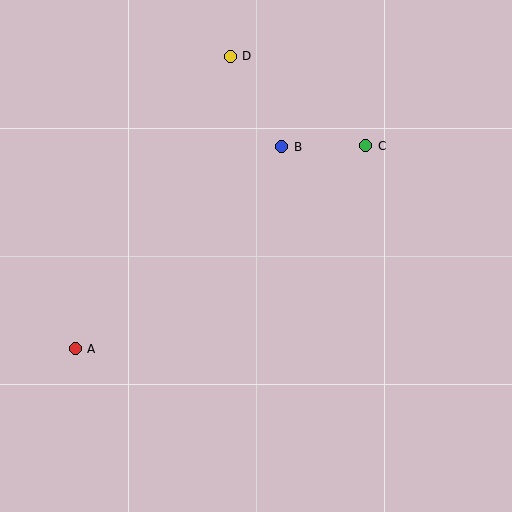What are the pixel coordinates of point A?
Point A is at (75, 349).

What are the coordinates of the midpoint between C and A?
The midpoint between C and A is at (221, 247).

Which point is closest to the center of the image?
Point B at (282, 147) is closest to the center.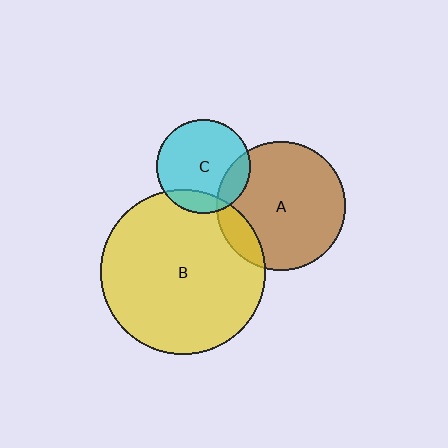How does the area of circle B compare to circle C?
Approximately 3.1 times.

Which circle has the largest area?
Circle B (yellow).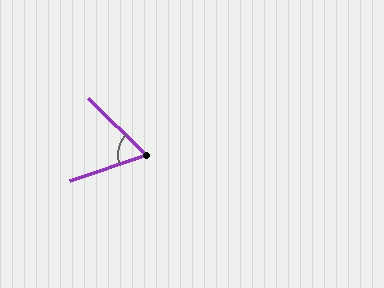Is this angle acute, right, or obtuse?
It is acute.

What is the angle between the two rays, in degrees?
Approximately 63 degrees.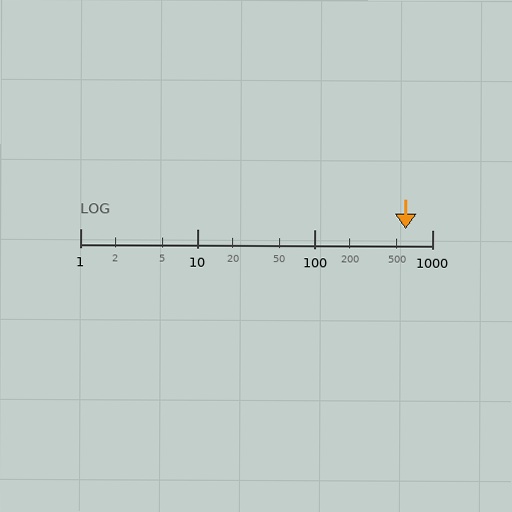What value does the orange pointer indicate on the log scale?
The pointer indicates approximately 600.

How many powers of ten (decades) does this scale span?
The scale spans 3 decades, from 1 to 1000.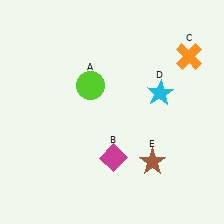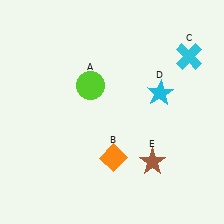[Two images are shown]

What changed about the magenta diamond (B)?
In Image 1, B is magenta. In Image 2, it changed to orange.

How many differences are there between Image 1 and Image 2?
There are 2 differences between the two images.